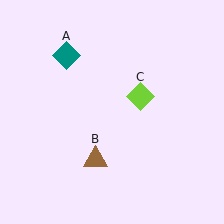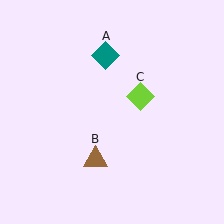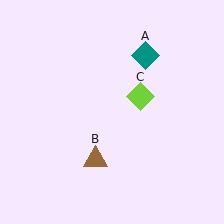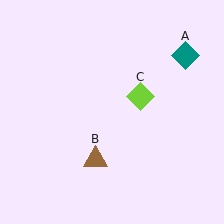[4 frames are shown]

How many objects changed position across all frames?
1 object changed position: teal diamond (object A).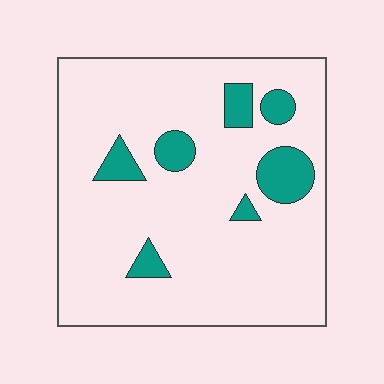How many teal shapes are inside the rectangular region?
7.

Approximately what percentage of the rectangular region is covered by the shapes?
Approximately 15%.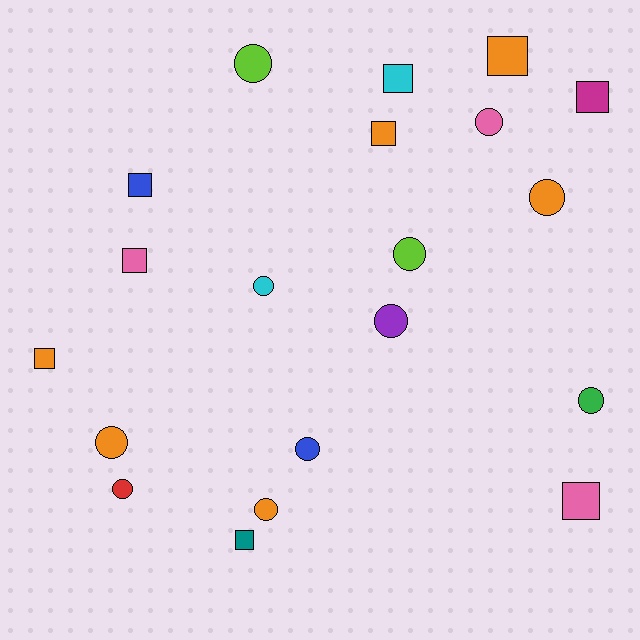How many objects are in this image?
There are 20 objects.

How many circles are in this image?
There are 11 circles.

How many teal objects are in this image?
There is 1 teal object.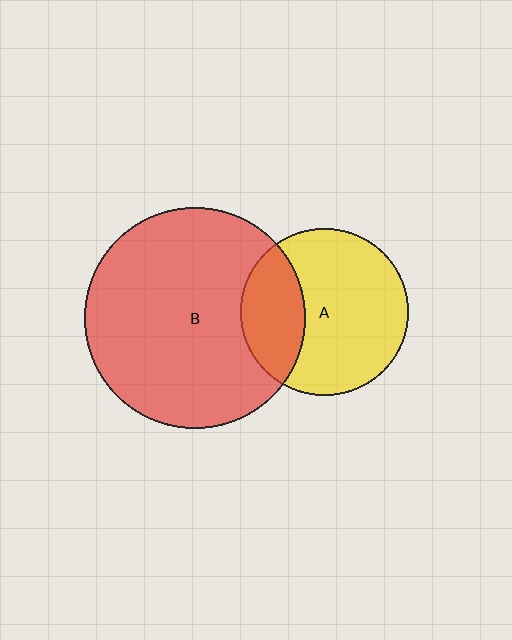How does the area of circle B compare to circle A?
Approximately 1.7 times.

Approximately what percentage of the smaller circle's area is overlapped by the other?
Approximately 30%.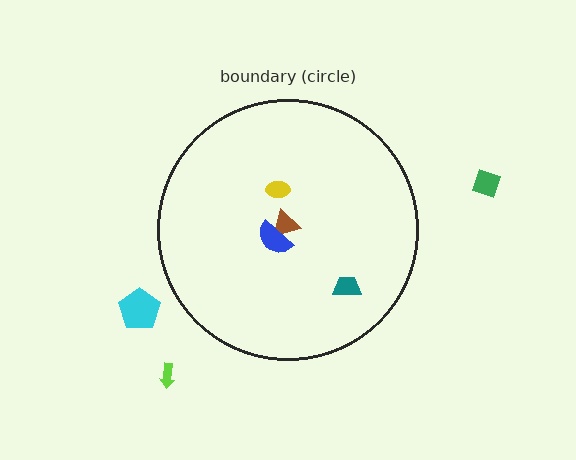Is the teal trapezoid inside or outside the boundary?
Inside.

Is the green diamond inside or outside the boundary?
Outside.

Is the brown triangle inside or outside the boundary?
Inside.